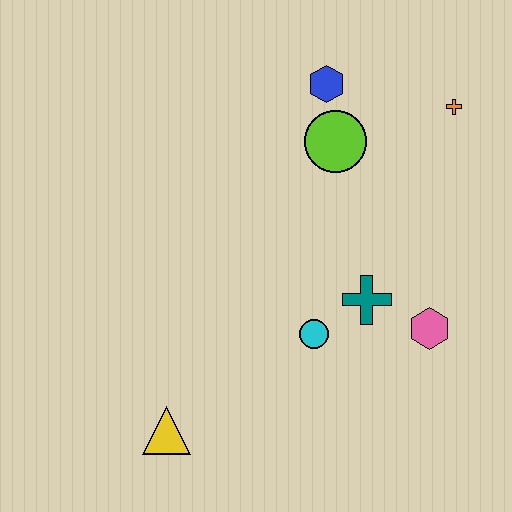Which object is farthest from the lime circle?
The yellow triangle is farthest from the lime circle.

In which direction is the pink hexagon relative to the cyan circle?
The pink hexagon is to the right of the cyan circle.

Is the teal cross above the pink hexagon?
Yes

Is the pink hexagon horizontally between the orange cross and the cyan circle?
Yes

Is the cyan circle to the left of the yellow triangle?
No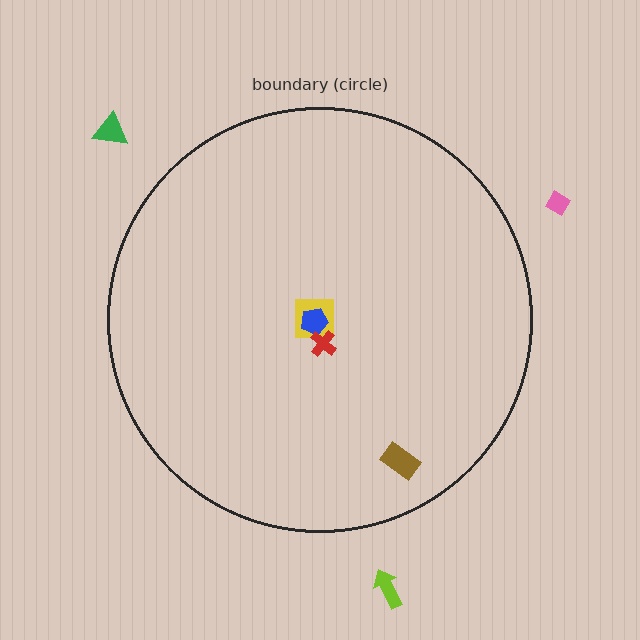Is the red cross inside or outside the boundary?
Inside.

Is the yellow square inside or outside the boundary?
Inside.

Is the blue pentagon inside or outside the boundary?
Inside.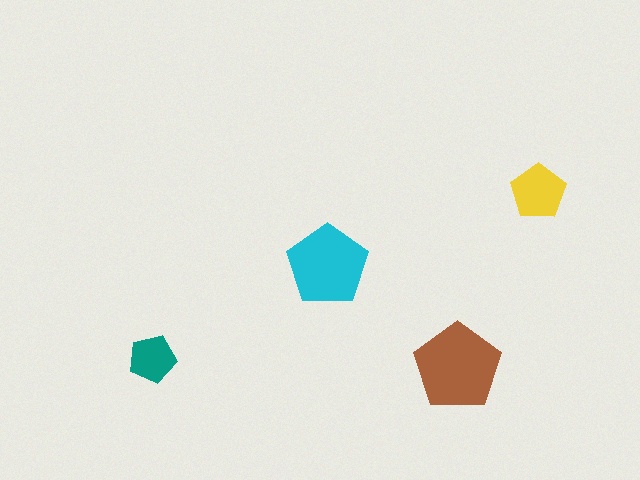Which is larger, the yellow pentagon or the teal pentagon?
The yellow one.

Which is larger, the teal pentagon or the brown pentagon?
The brown one.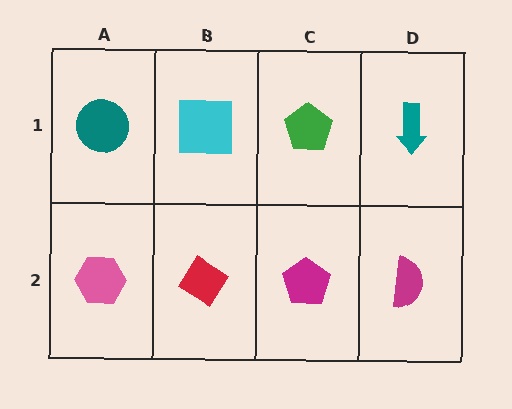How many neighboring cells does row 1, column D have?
2.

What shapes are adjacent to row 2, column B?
A cyan square (row 1, column B), a pink hexagon (row 2, column A), a magenta pentagon (row 2, column C).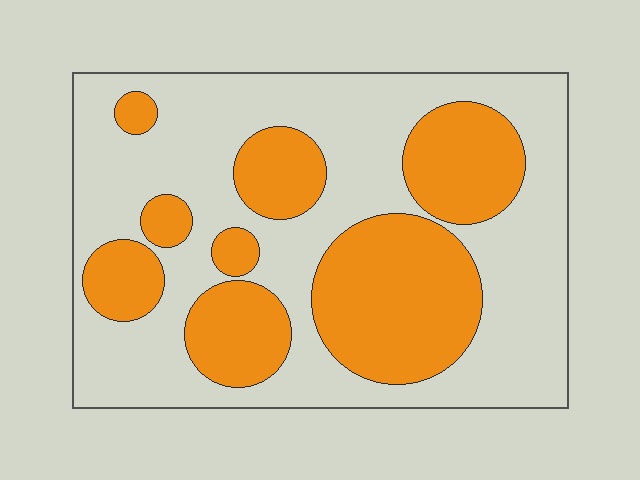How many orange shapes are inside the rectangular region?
8.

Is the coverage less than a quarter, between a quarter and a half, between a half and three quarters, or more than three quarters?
Between a quarter and a half.